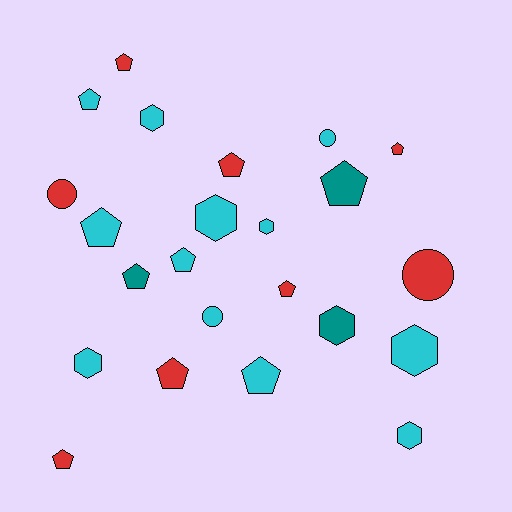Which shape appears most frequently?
Pentagon, with 12 objects.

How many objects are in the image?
There are 23 objects.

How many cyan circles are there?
There are 2 cyan circles.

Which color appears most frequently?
Cyan, with 12 objects.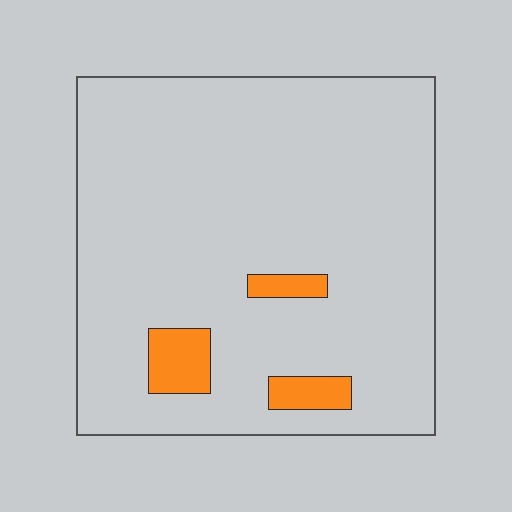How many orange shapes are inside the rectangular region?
3.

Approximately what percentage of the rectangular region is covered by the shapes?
Approximately 5%.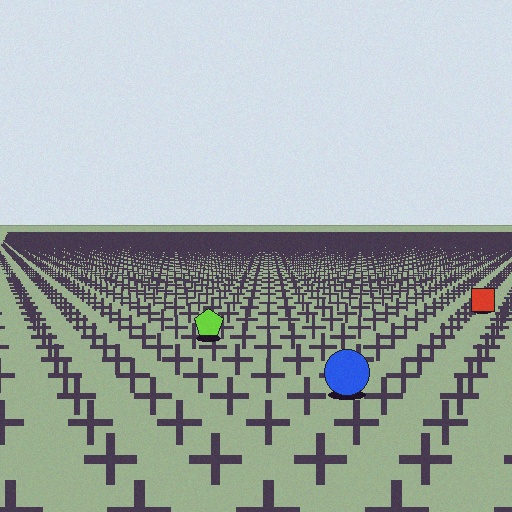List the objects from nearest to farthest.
From nearest to farthest: the blue circle, the lime pentagon, the red square.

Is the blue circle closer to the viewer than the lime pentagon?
Yes. The blue circle is closer — you can tell from the texture gradient: the ground texture is coarser near it.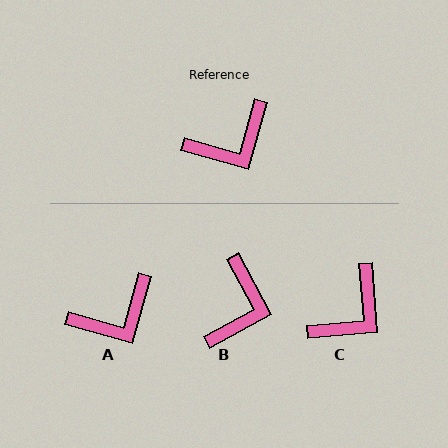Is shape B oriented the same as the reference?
No, it is off by about 44 degrees.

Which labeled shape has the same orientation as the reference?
A.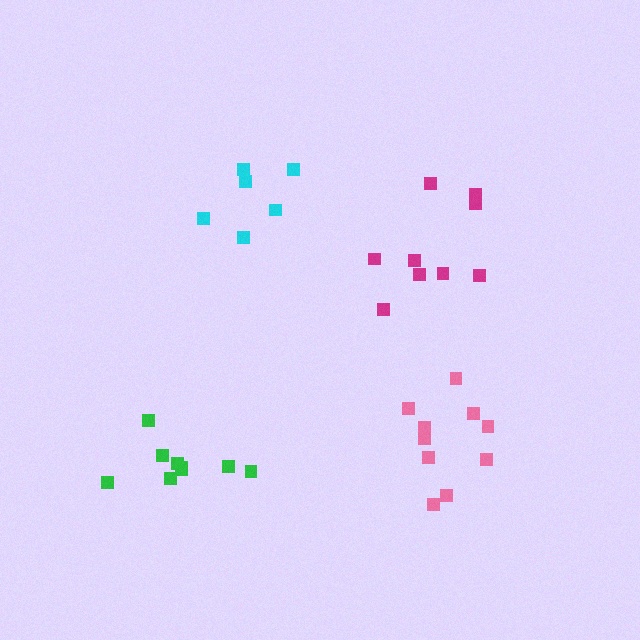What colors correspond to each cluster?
The clusters are colored: cyan, green, magenta, pink.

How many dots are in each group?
Group 1: 6 dots, Group 2: 9 dots, Group 3: 9 dots, Group 4: 10 dots (34 total).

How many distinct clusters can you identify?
There are 4 distinct clusters.